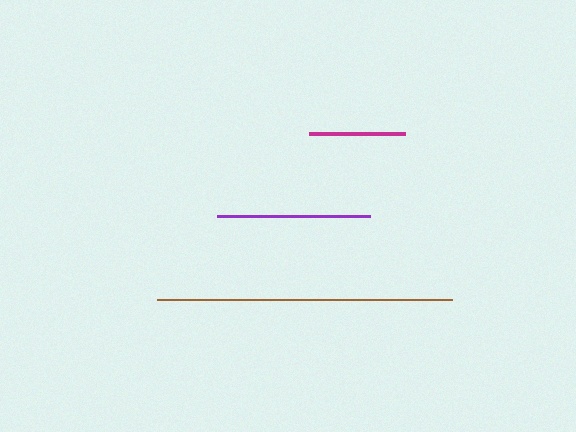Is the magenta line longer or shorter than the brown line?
The brown line is longer than the magenta line.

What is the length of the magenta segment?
The magenta segment is approximately 96 pixels long.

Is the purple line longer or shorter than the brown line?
The brown line is longer than the purple line.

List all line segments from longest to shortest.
From longest to shortest: brown, purple, magenta.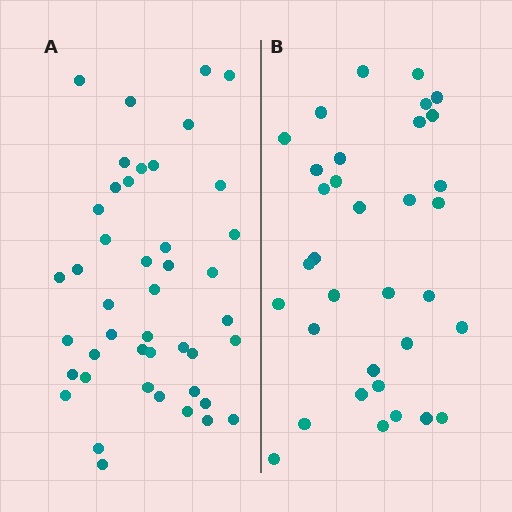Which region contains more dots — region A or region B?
Region A (the left region) has more dots.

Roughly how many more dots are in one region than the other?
Region A has roughly 10 or so more dots than region B.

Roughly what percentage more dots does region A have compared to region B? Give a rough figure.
About 30% more.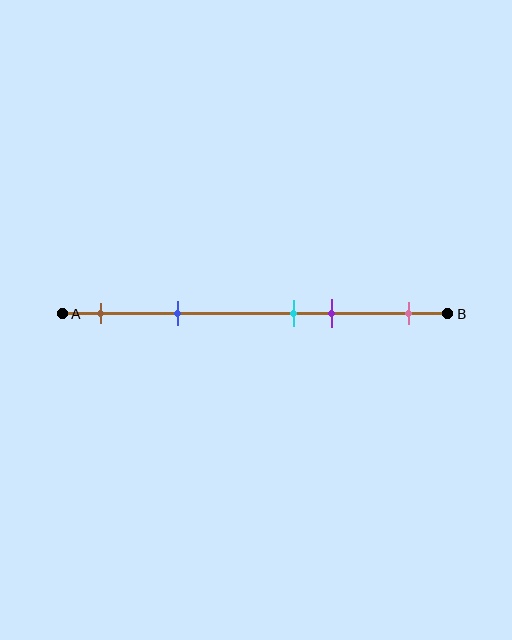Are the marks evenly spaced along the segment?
No, the marks are not evenly spaced.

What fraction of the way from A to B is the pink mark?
The pink mark is approximately 90% (0.9) of the way from A to B.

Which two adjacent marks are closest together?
The cyan and purple marks are the closest adjacent pair.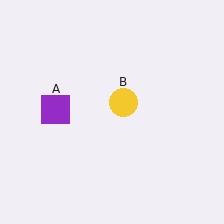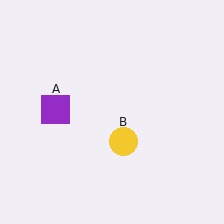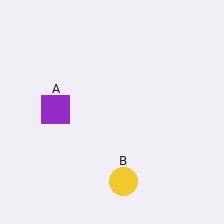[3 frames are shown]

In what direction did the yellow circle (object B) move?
The yellow circle (object B) moved down.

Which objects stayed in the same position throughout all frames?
Purple square (object A) remained stationary.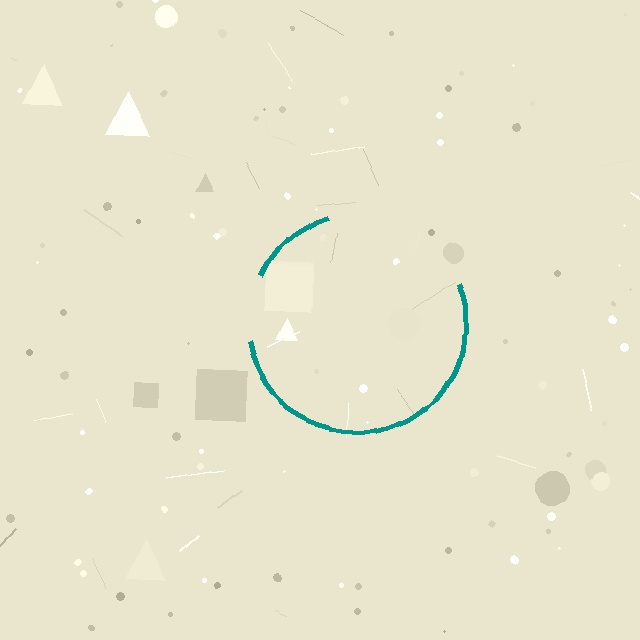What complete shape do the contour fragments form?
The contour fragments form a circle.